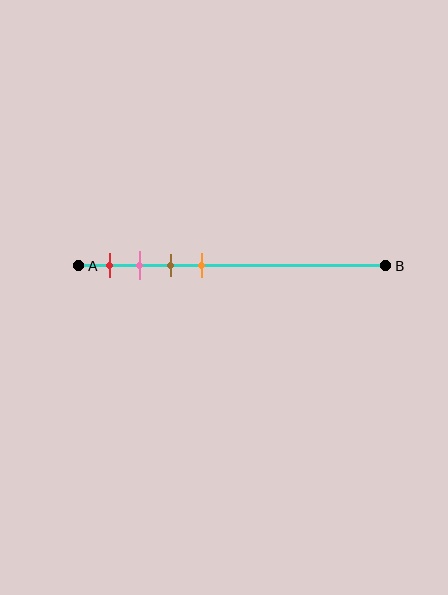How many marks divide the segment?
There are 4 marks dividing the segment.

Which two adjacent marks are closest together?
The pink and brown marks are the closest adjacent pair.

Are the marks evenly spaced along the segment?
Yes, the marks are approximately evenly spaced.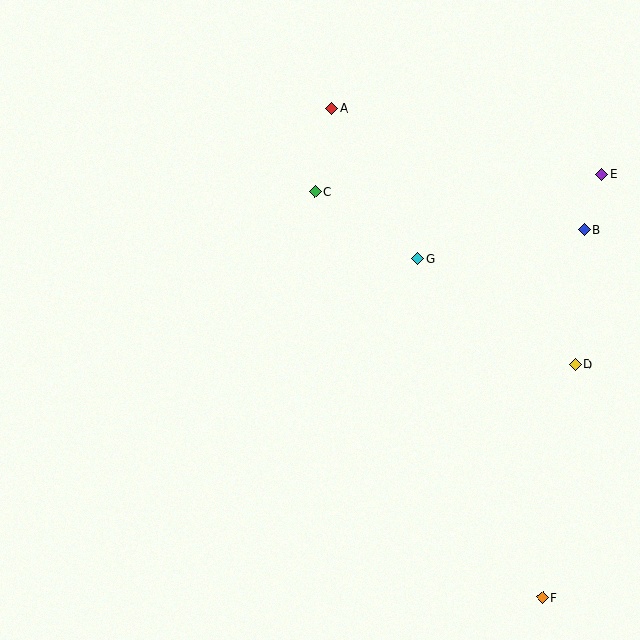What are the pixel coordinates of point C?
Point C is at (315, 192).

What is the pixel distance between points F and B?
The distance between F and B is 370 pixels.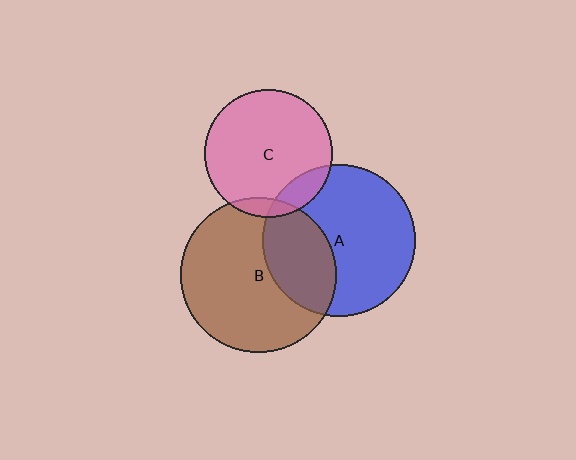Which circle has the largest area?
Circle B (brown).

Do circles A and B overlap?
Yes.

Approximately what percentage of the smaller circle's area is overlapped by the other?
Approximately 30%.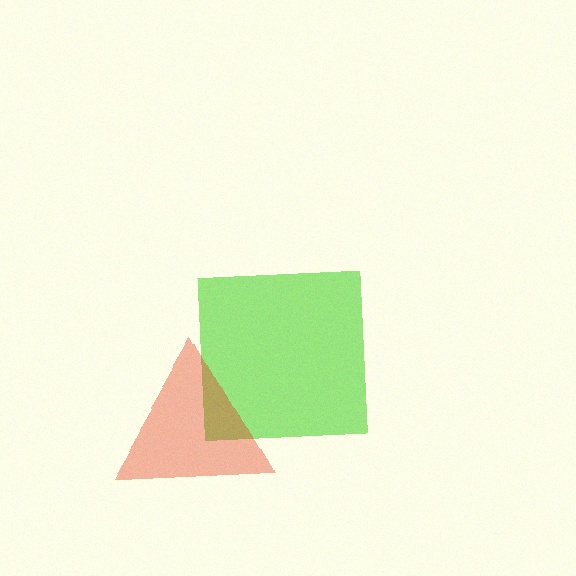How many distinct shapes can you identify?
There are 2 distinct shapes: a lime square, a red triangle.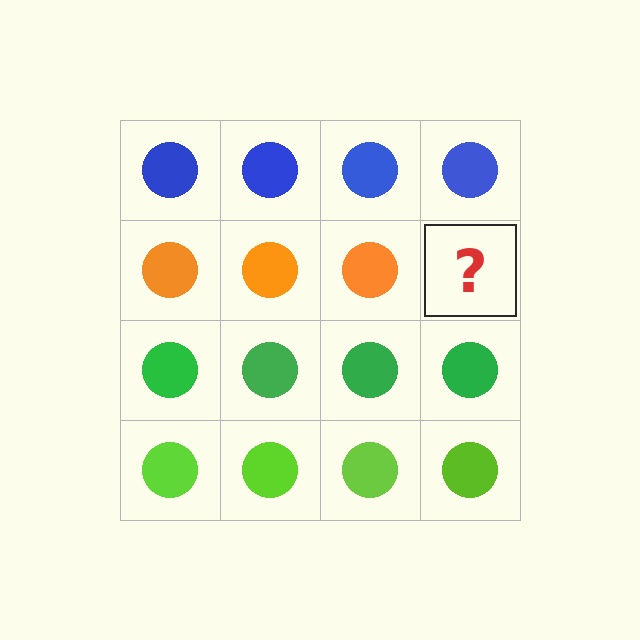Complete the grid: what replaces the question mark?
The question mark should be replaced with an orange circle.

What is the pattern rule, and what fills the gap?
The rule is that each row has a consistent color. The gap should be filled with an orange circle.